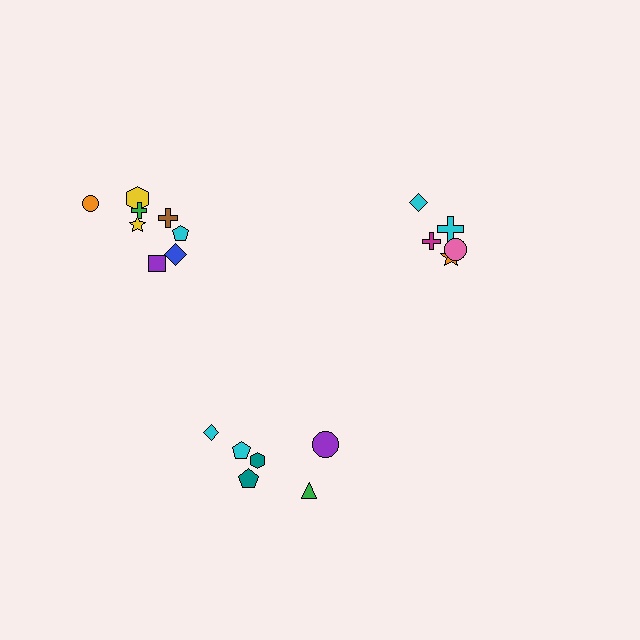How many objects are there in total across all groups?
There are 19 objects.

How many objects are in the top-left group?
There are 8 objects.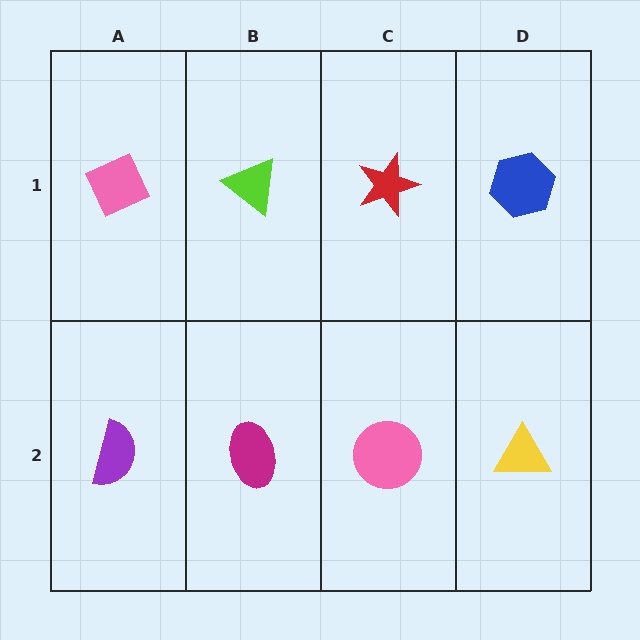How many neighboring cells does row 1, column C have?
3.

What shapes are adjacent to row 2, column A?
A pink diamond (row 1, column A), a magenta ellipse (row 2, column B).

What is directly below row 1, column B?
A magenta ellipse.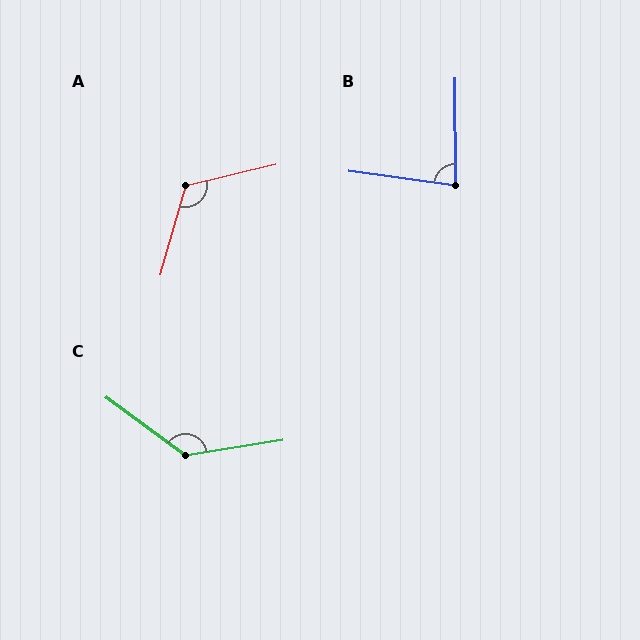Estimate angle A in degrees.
Approximately 119 degrees.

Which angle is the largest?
C, at approximately 135 degrees.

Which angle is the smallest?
B, at approximately 82 degrees.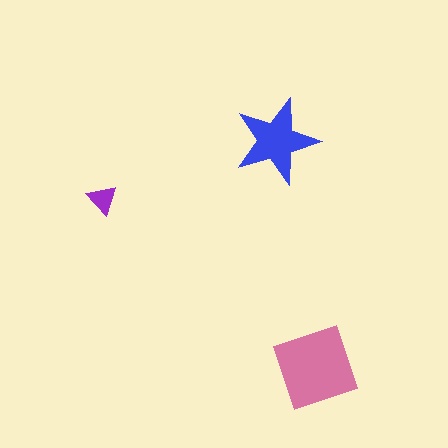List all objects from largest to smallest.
The pink square, the blue star, the purple triangle.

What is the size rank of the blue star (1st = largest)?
2nd.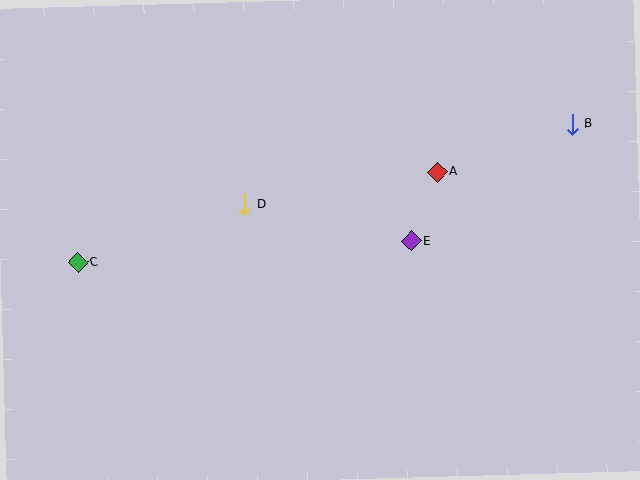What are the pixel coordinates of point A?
Point A is at (437, 172).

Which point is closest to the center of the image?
Point D at (245, 204) is closest to the center.